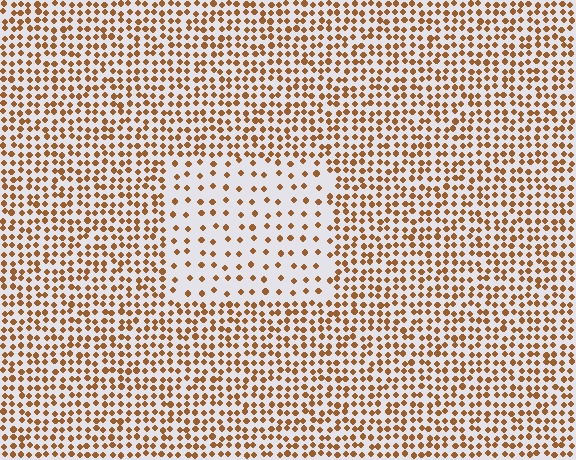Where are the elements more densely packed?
The elements are more densely packed outside the rectangle boundary.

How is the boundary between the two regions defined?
The boundary is defined by a change in element density (approximately 2.4x ratio). All elements are the same color, size, and shape.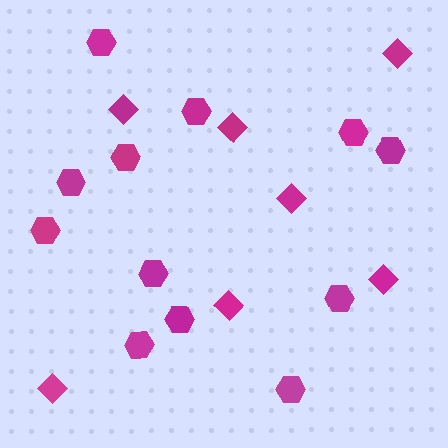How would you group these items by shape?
There are 2 groups: one group of hexagons (12) and one group of diamonds (7).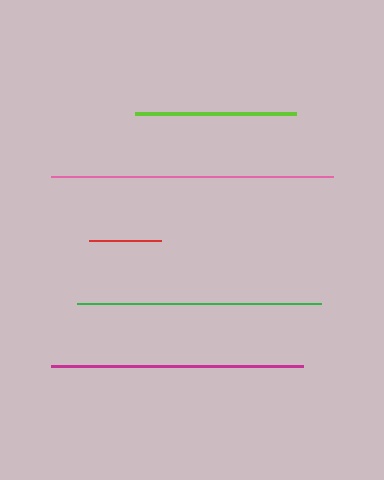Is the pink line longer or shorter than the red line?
The pink line is longer than the red line.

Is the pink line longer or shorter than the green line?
The pink line is longer than the green line.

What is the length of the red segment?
The red segment is approximately 72 pixels long.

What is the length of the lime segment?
The lime segment is approximately 161 pixels long.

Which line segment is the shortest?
The red line is the shortest at approximately 72 pixels.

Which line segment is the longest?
The pink line is the longest at approximately 282 pixels.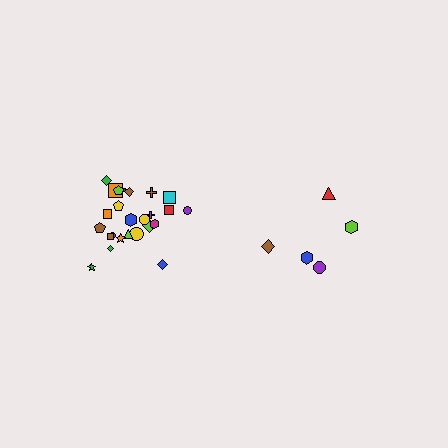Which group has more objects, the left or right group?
The left group.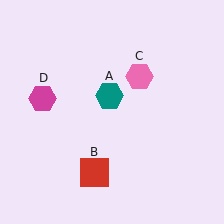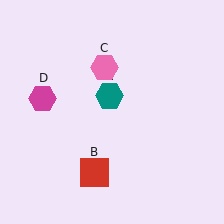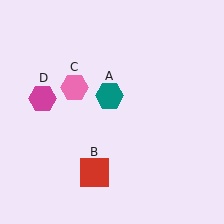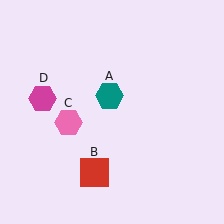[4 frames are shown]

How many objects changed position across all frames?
1 object changed position: pink hexagon (object C).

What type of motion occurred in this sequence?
The pink hexagon (object C) rotated counterclockwise around the center of the scene.